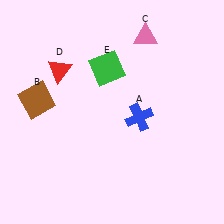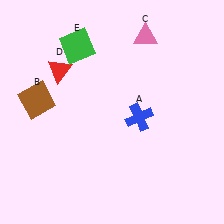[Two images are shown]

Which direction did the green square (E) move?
The green square (E) moved left.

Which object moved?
The green square (E) moved left.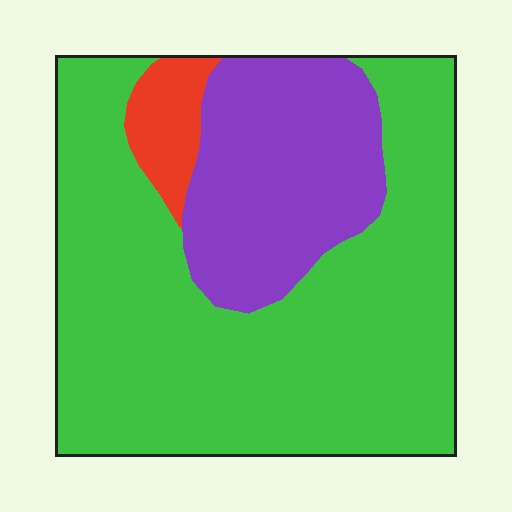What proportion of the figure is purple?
Purple covers 25% of the figure.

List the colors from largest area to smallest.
From largest to smallest: green, purple, red.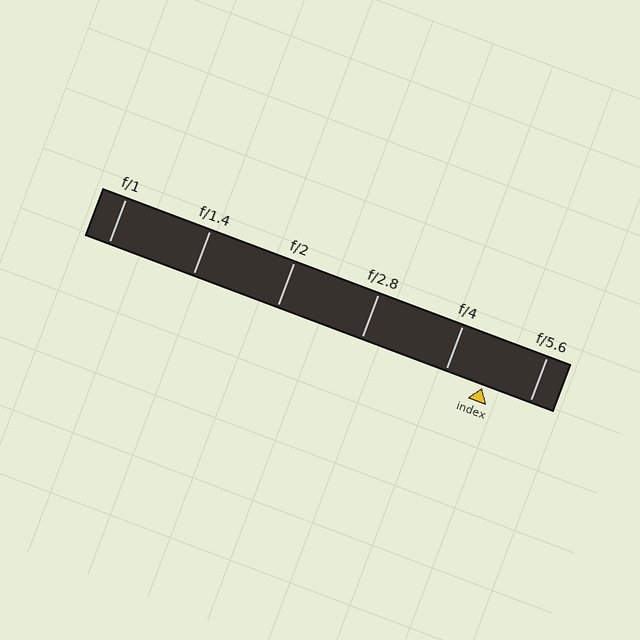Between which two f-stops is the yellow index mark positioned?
The index mark is between f/4 and f/5.6.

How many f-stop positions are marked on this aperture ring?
There are 6 f-stop positions marked.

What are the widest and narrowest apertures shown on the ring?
The widest aperture shown is f/1 and the narrowest is f/5.6.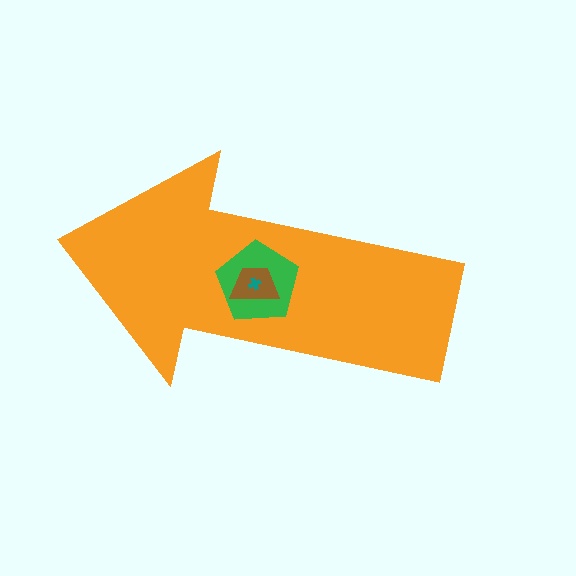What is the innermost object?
The teal cross.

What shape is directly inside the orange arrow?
The green pentagon.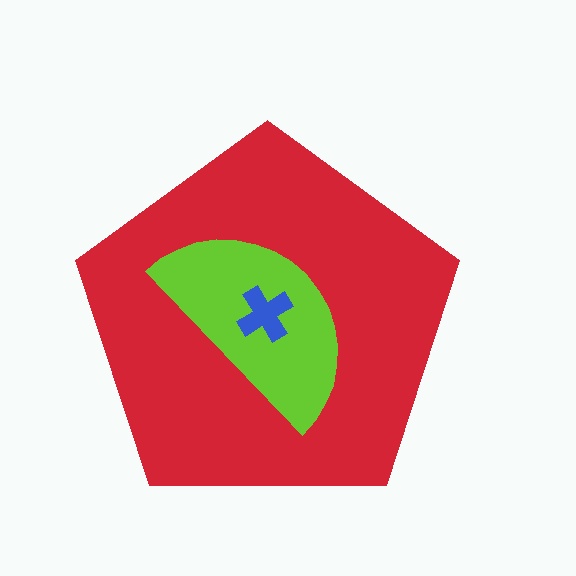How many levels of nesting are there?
3.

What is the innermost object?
The blue cross.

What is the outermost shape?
The red pentagon.